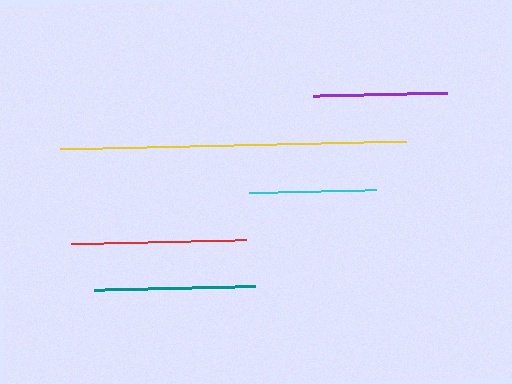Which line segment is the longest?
The yellow line is the longest at approximately 346 pixels.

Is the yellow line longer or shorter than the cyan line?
The yellow line is longer than the cyan line.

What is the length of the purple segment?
The purple segment is approximately 134 pixels long.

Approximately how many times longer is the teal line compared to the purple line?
The teal line is approximately 1.2 times the length of the purple line.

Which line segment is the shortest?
The cyan line is the shortest at approximately 127 pixels.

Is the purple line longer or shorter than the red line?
The red line is longer than the purple line.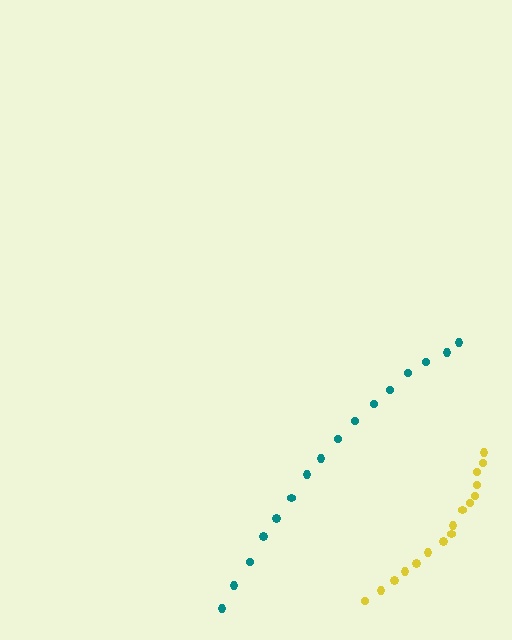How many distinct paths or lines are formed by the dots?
There are 2 distinct paths.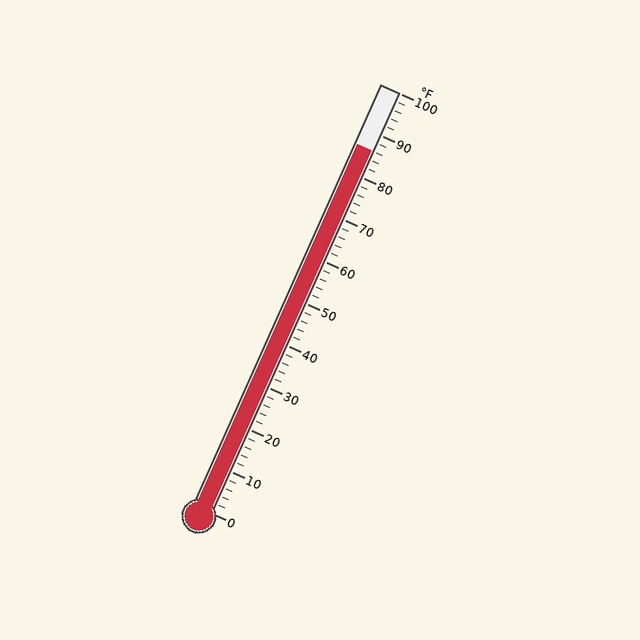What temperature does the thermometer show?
The thermometer shows approximately 86°F.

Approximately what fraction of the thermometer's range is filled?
The thermometer is filled to approximately 85% of its range.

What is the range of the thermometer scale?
The thermometer scale ranges from 0°F to 100°F.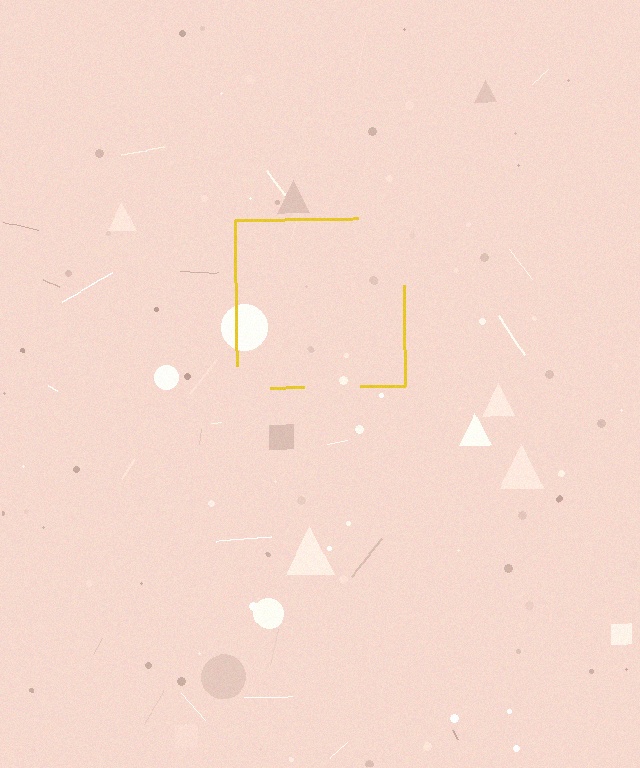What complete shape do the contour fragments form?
The contour fragments form a square.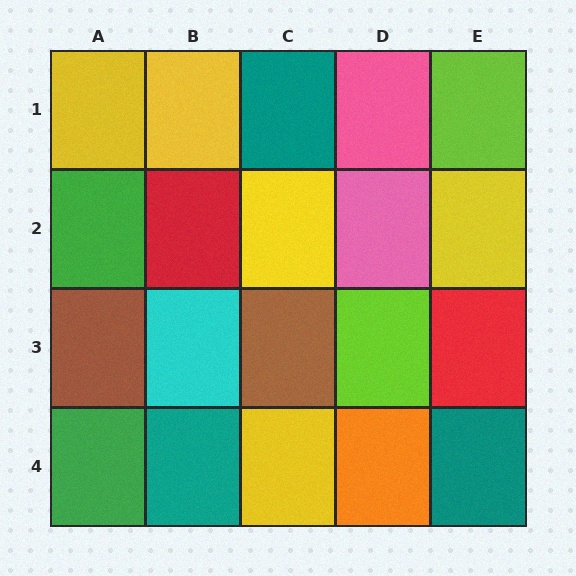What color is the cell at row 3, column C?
Brown.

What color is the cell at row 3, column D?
Lime.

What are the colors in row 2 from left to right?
Green, red, yellow, pink, yellow.